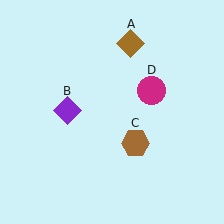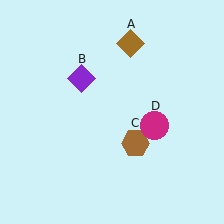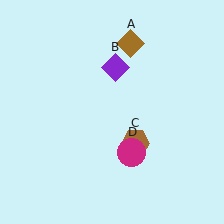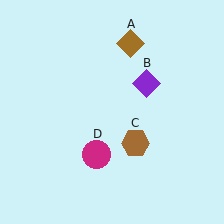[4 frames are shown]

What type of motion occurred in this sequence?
The purple diamond (object B), magenta circle (object D) rotated clockwise around the center of the scene.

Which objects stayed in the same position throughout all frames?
Brown diamond (object A) and brown hexagon (object C) remained stationary.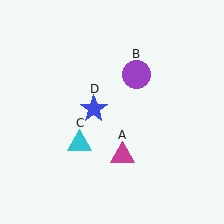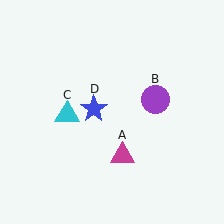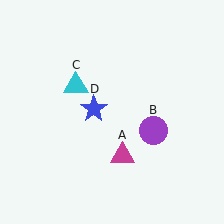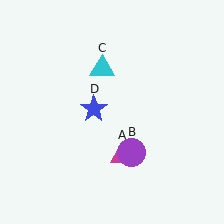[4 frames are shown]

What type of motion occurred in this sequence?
The purple circle (object B), cyan triangle (object C) rotated clockwise around the center of the scene.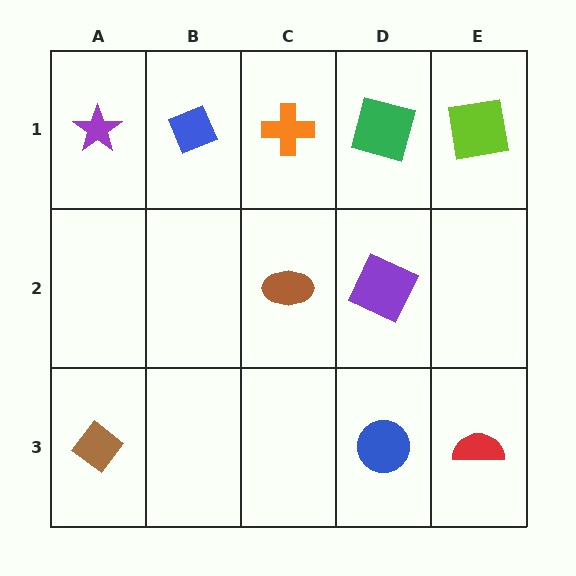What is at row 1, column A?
A purple star.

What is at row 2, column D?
A purple square.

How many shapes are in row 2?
2 shapes.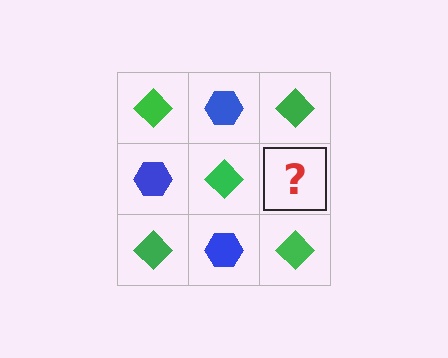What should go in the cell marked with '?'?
The missing cell should contain a blue hexagon.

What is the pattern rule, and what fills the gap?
The rule is that it alternates green diamond and blue hexagon in a checkerboard pattern. The gap should be filled with a blue hexagon.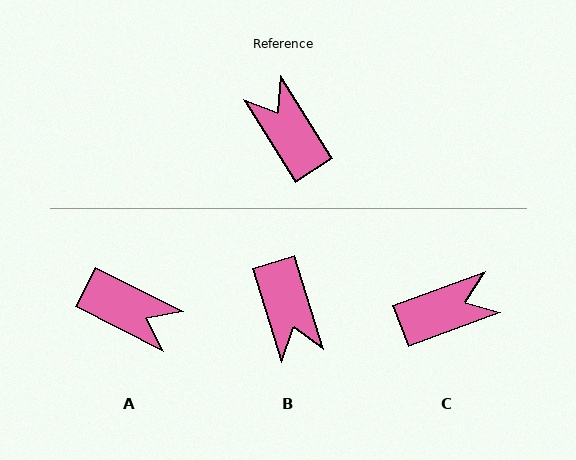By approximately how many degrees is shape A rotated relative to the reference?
Approximately 149 degrees clockwise.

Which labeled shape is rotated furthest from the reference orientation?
B, about 165 degrees away.